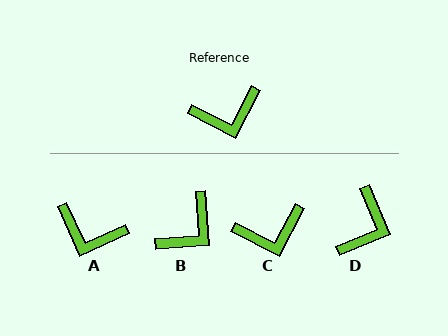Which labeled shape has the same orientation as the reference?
C.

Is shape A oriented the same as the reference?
No, it is off by about 38 degrees.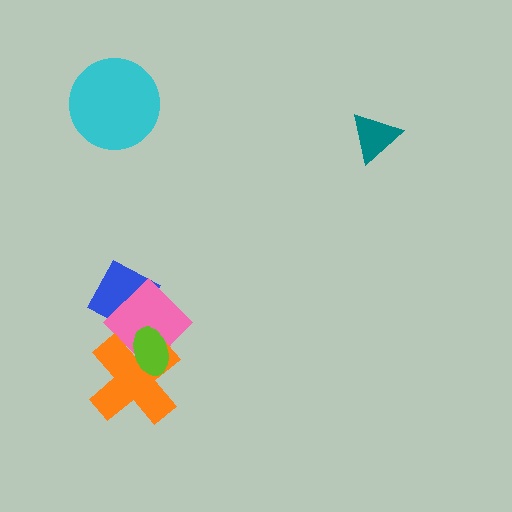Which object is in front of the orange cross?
The lime ellipse is in front of the orange cross.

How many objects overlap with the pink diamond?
3 objects overlap with the pink diamond.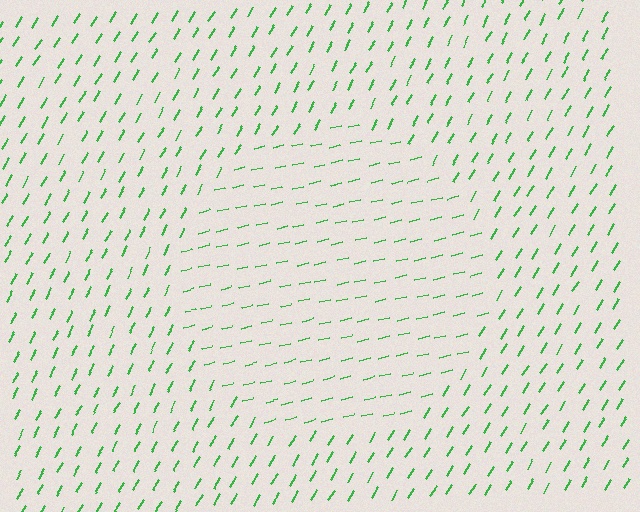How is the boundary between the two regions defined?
The boundary is defined purely by a change in line orientation (approximately 45 degrees difference). All lines are the same color and thickness.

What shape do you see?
I see a circle.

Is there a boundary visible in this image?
Yes, there is a texture boundary formed by a change in line orientation.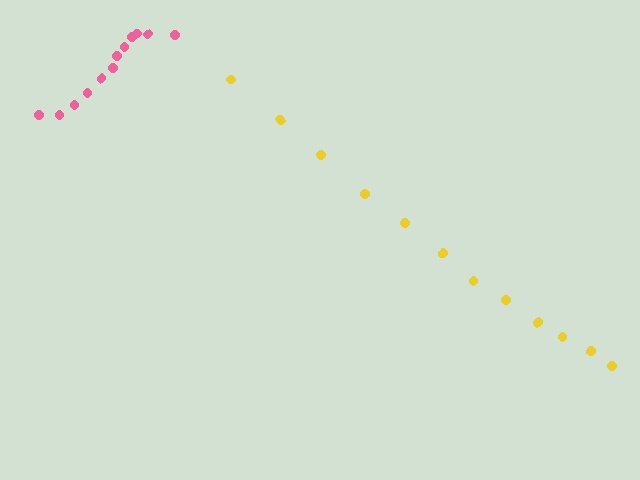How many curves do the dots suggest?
There are 2 distinct paths.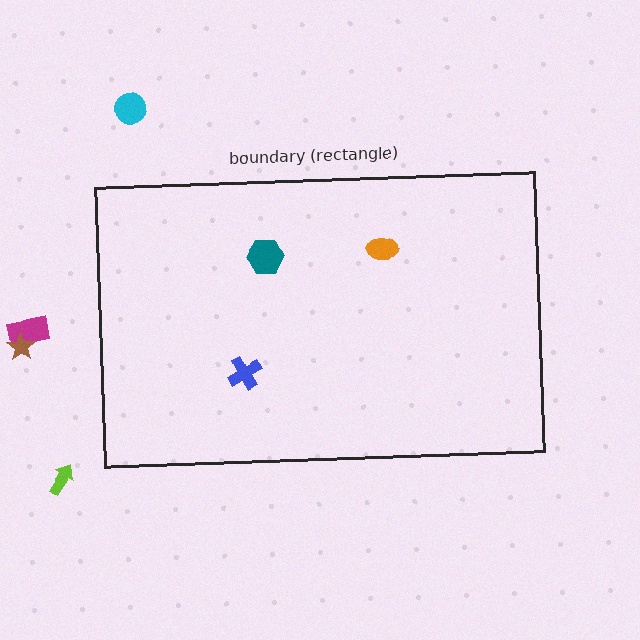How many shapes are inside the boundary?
3 inside, 4 outside.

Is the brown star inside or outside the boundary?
Outside.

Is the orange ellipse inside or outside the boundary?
Inside.